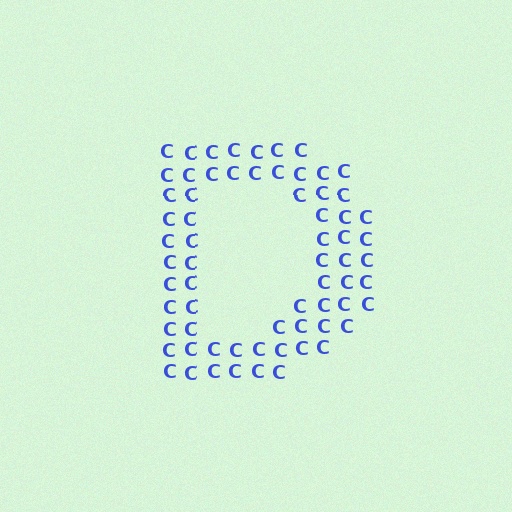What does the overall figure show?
The overall figure shows the letter D.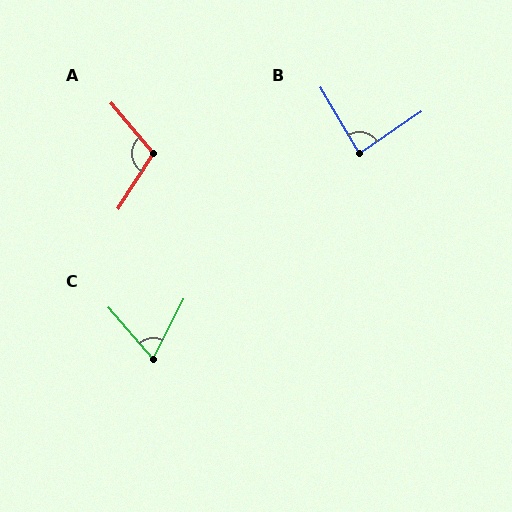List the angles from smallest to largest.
C (68°), B (86°), A (107°).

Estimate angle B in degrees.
Approximately 86 degrees.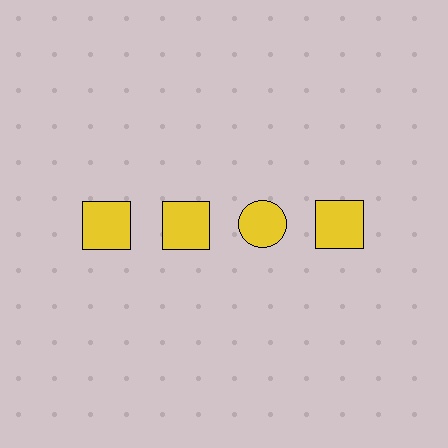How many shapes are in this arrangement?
There are 4 shapes arranged in a grid pattern.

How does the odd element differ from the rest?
It has a different shape: circle instead of square.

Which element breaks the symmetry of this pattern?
The yellow circle in the top row, center column breaks the symmetry. All other shapes are yellow squares.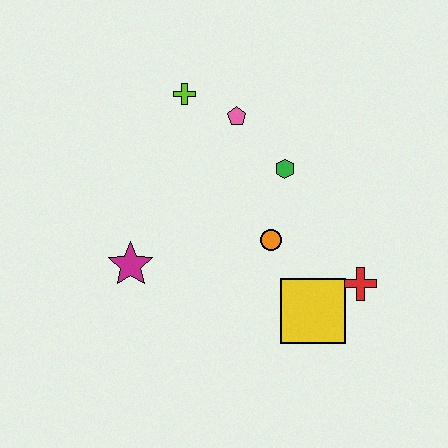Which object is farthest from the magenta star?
The red cross is farthest from the magenta star.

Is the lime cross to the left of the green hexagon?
Yes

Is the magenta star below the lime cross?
Yes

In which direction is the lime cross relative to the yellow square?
The lime cross is above the yellow square.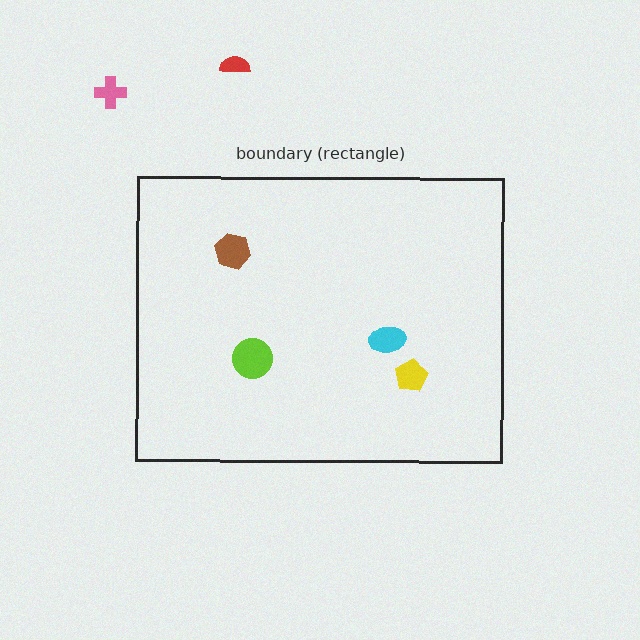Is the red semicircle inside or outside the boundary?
Outside.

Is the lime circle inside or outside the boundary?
Inside.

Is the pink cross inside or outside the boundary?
Outside.